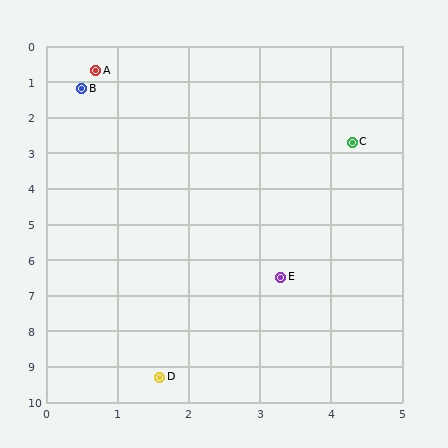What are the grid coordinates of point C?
Point C is at approximately (4.3, 2.7).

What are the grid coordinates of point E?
Point E is at approximately (3.3, 6.5).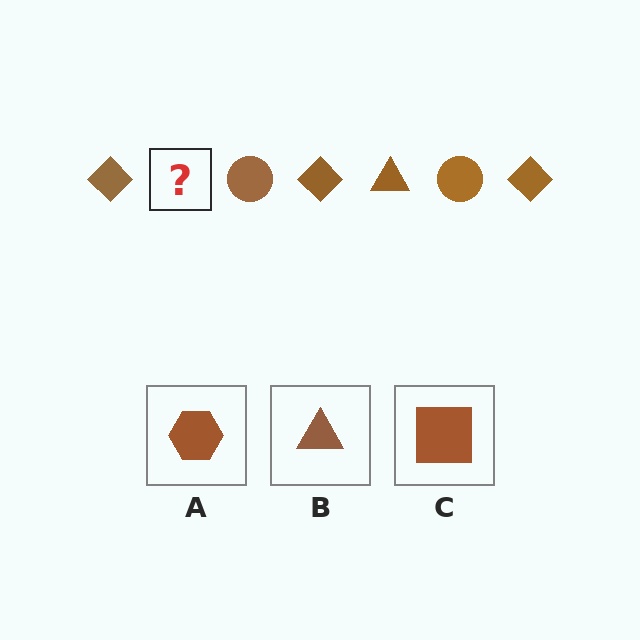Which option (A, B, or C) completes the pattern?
B.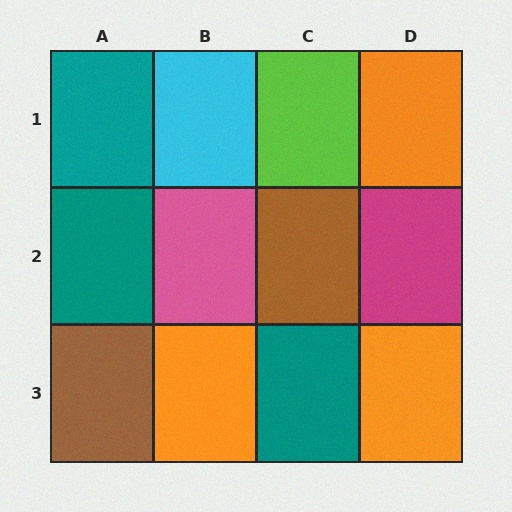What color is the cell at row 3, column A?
Brown.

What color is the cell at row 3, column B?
Orange.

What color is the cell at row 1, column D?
Orange.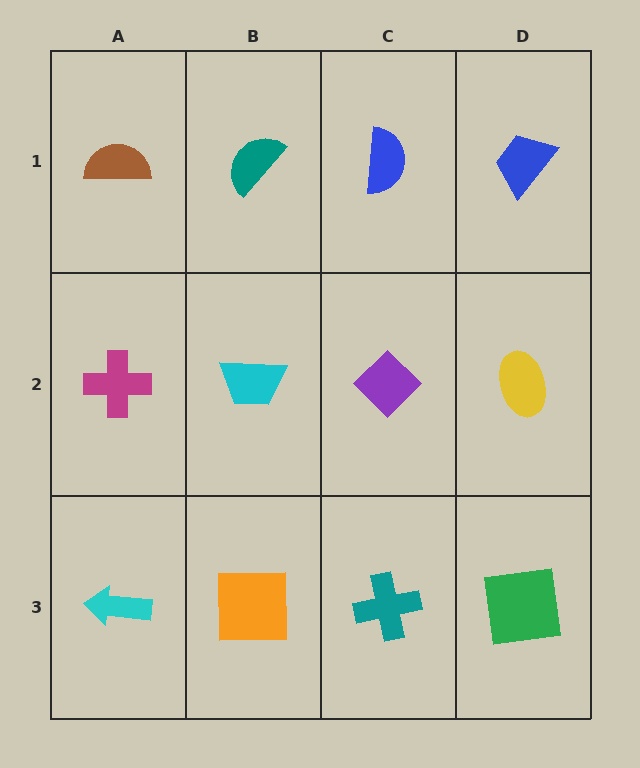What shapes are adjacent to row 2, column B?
A teal semicircle (row 1, column B), an orange square (row 3, column B), a magenta cross (row 2, column A), a purple diamond (row 2, column C).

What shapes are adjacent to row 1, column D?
A yellow ellipse (row 2, column D), a blue semicircle (row 1, column C).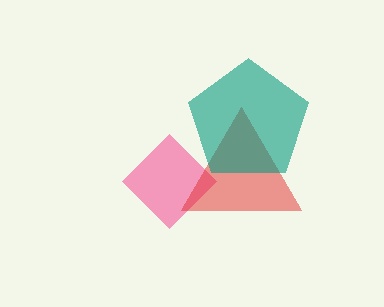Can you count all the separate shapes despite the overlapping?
Yes, there are 3 separate shapes.